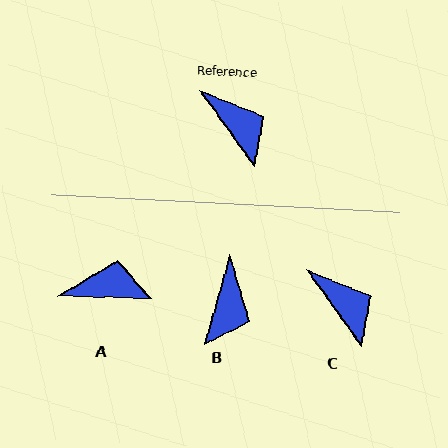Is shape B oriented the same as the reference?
No, it is off by about 52 degrees.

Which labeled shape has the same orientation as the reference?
C.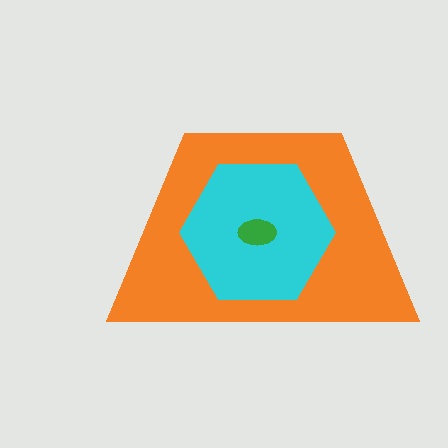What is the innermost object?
The green ellipse.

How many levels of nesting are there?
3.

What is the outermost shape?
The orange trapezoid.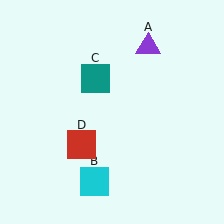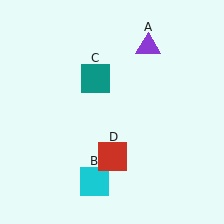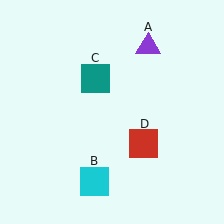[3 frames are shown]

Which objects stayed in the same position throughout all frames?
Purple triangle (object A) and cyan square (object B) and teal square (object C) remained stationary.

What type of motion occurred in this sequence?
The red square (object D) rotated counterclockwise around the center of the scene.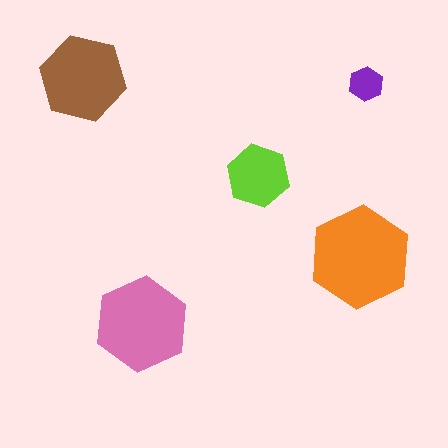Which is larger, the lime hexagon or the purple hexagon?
The lime one.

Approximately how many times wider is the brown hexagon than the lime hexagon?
About 1.5 times wider.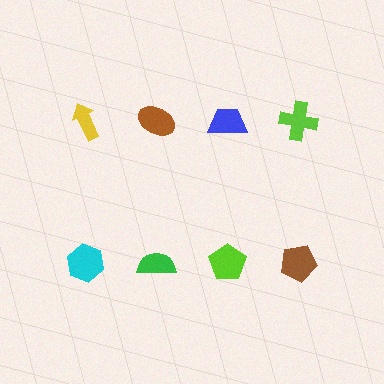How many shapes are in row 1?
4 shapes.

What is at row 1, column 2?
A brown ellipse.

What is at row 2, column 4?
A brown pentagon.